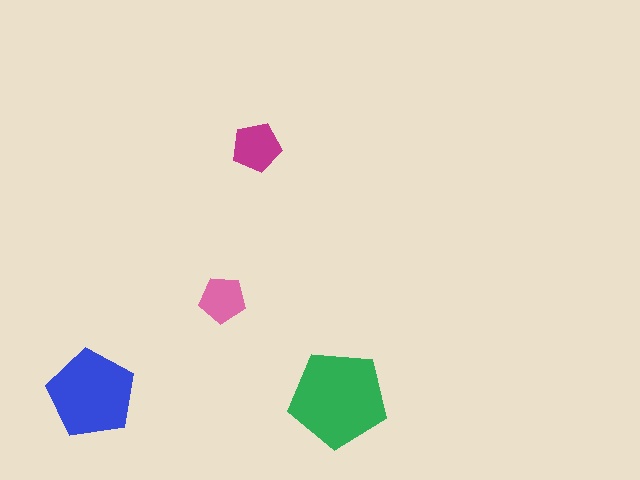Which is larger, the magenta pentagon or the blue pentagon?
The blue one.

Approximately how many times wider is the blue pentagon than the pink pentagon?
About 2 times wider.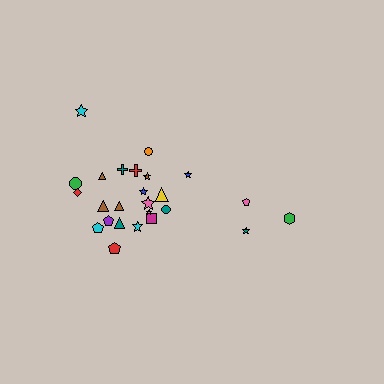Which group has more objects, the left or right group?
The left group.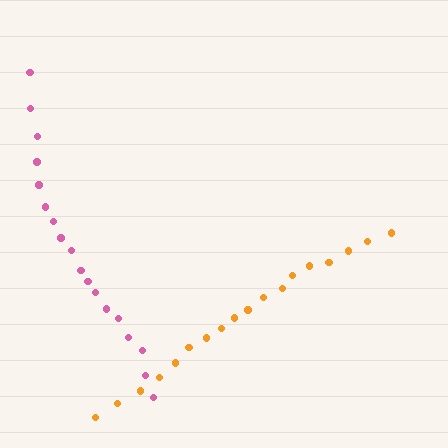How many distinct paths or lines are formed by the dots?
There are 2 distinct paths.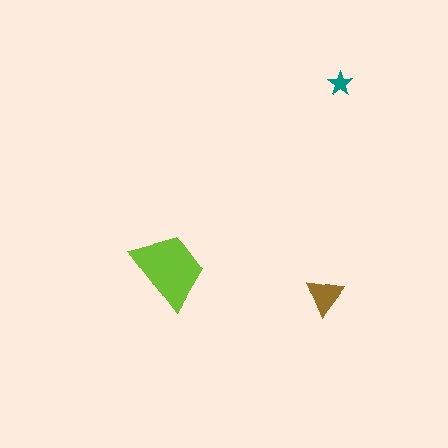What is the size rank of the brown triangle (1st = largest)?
2nd.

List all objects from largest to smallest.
The lime trapezoid, the brown triangle, the teal star.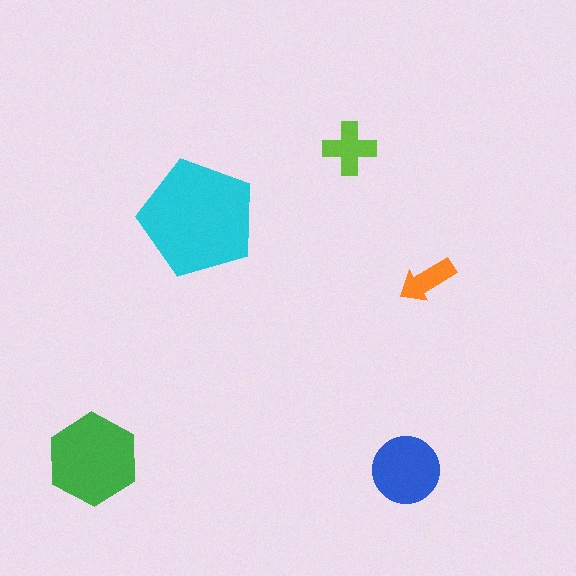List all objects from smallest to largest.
The orange arrow, the lime cross, the blue circle, the green hexagon, the cyan pentagon.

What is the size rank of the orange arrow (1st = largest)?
5th.